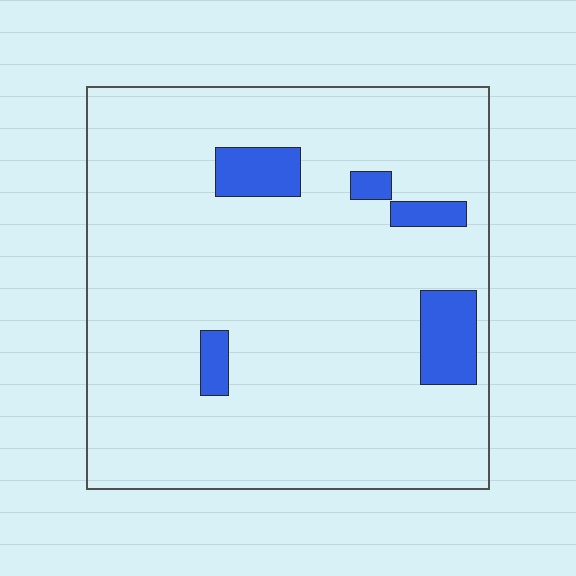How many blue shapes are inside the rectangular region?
5.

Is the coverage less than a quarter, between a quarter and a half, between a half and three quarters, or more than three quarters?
Less than a quarter.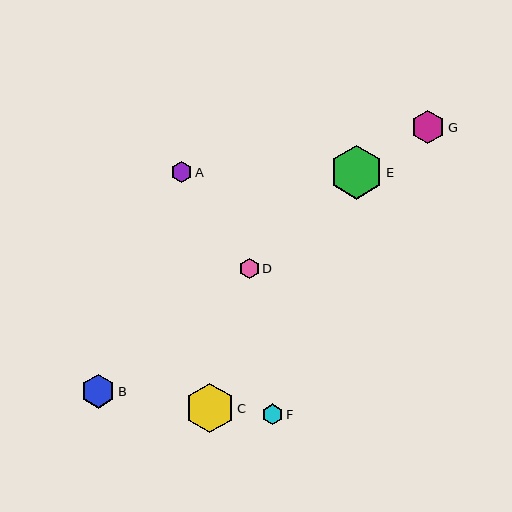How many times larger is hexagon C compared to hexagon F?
Hexagon C is approximately 2.4 times the size of hexagon F.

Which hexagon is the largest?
Hexagon E is the largest with a size of approximately 54 pixels.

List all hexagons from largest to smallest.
From largest to smallest: E, C, B, G, F, A, D.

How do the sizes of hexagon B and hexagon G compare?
Hexagon B and hexagon G are approximately the same size.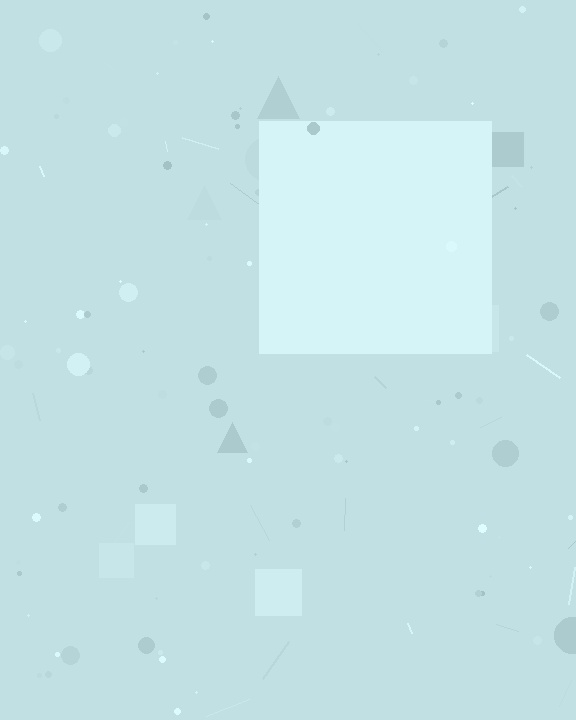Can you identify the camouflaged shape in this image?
The camouflaged shape is a square.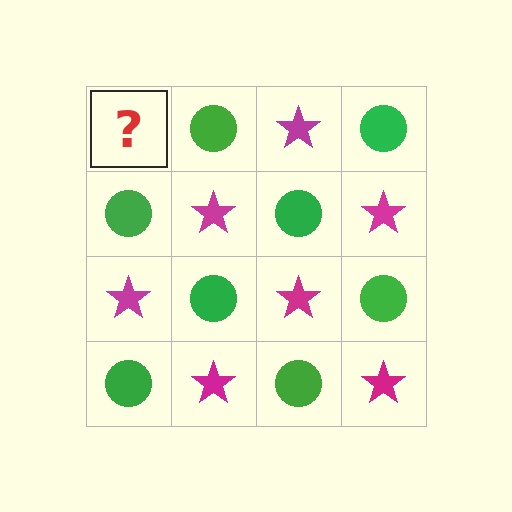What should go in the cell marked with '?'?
The missing cell should contain a magenta star.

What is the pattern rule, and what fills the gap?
The rule is that it alternates magenta star and green circle in a checkerboard pattern. The gap should be filled with a magenta star.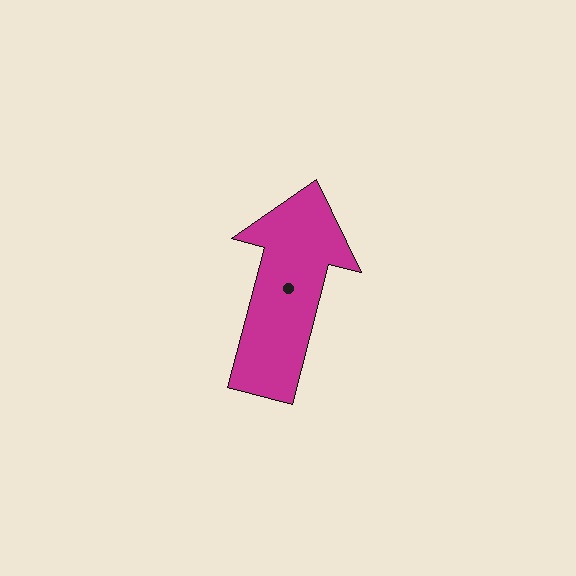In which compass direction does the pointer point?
North.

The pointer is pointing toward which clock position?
Roughly 12 o'clock.